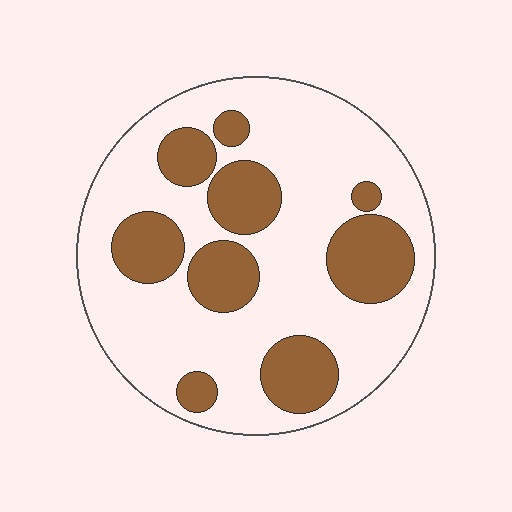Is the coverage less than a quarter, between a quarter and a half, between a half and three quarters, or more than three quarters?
Between a quarter and a half.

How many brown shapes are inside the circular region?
9.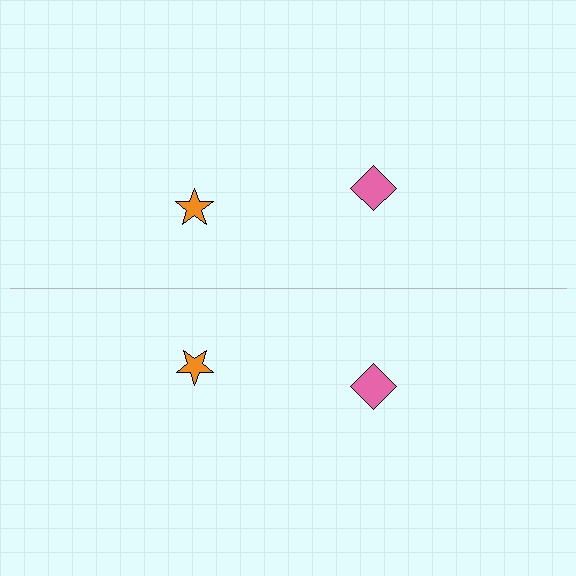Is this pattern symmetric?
Yes, this pattern has bilateral (reflection) symmetry.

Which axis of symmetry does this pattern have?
The pattern has a horizontal axis of symmetry running through the center of the image.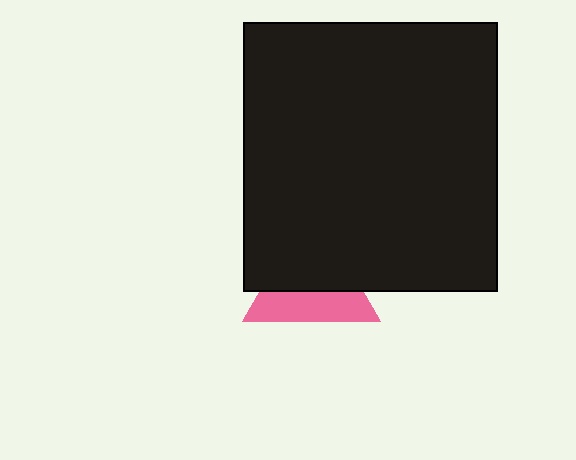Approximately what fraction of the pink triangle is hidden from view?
Roughly 57% of the pink triangle is hidden behind the black rectangle.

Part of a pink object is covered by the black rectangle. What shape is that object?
It is a triangle.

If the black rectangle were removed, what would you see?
You would see the complete pink triangle.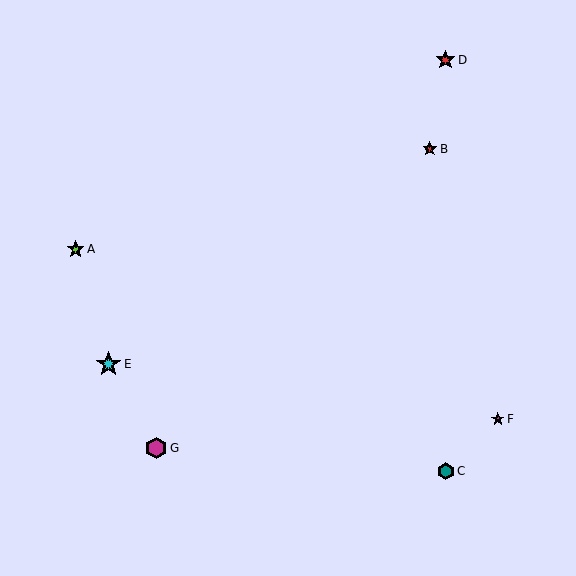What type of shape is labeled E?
Shape E is a cyan star.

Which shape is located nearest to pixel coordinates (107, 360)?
The cyan star (labeled E) at (109, 364) is nearest to that location.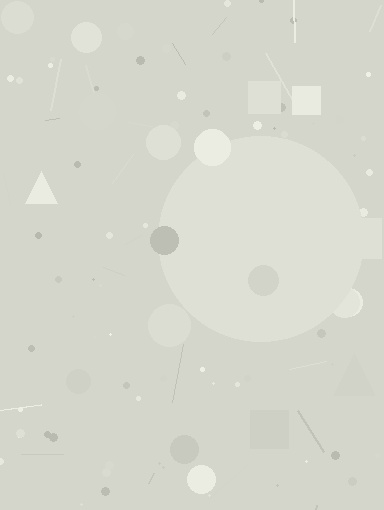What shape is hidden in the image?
A circle is hidden in the image.